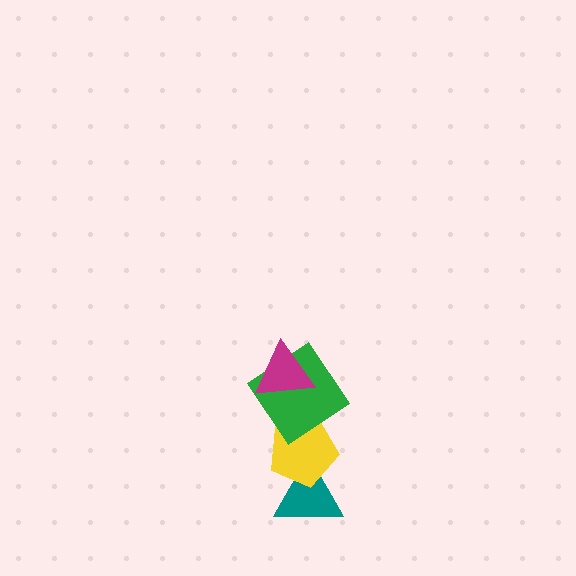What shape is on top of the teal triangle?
The yellow pentagon is on top of the teal triangle.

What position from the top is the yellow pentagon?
The yellow pentagon is 3rd from the top.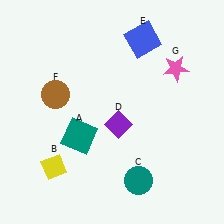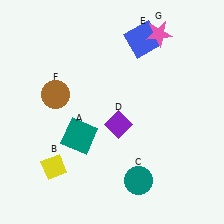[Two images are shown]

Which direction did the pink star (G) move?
The pink star (G) moved up.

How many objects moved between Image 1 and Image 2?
1 object moved between the two images.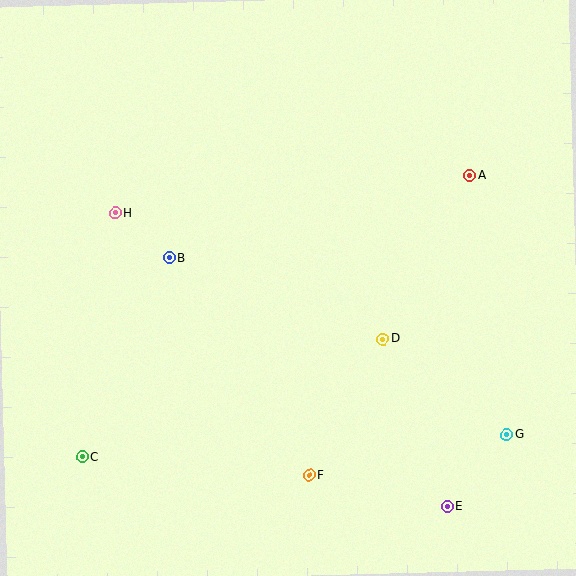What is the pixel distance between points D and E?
The distance between D and E is 179 pixels.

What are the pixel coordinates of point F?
Point F is at (309, 475).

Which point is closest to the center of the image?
Point D at (383, 339) is closest to the center.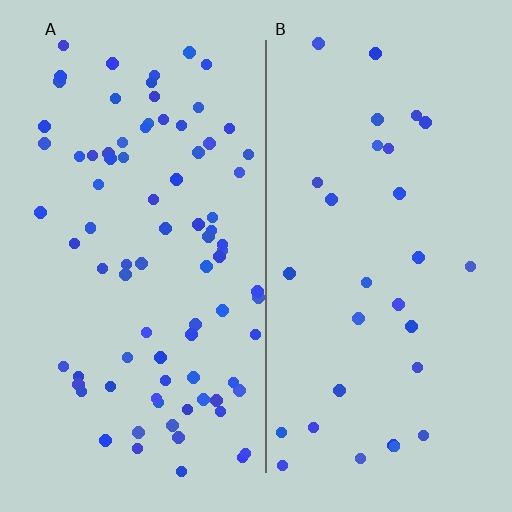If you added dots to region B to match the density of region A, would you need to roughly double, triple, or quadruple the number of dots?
Approximately triple.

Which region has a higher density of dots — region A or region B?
A (the left).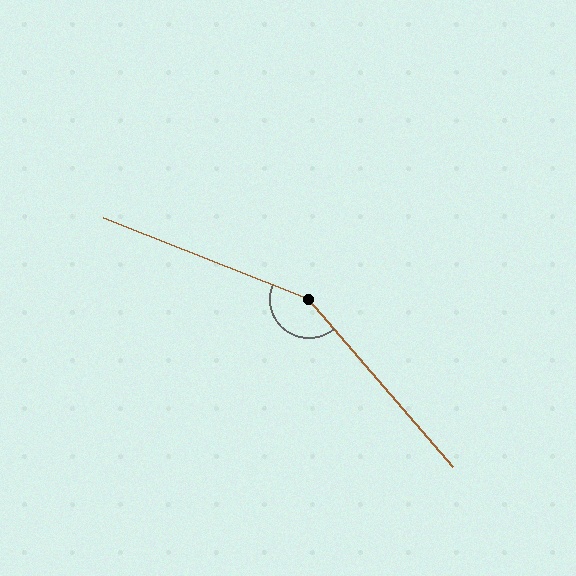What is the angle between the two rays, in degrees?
Approximately 152 degrees.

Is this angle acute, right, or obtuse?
It is obtuse.